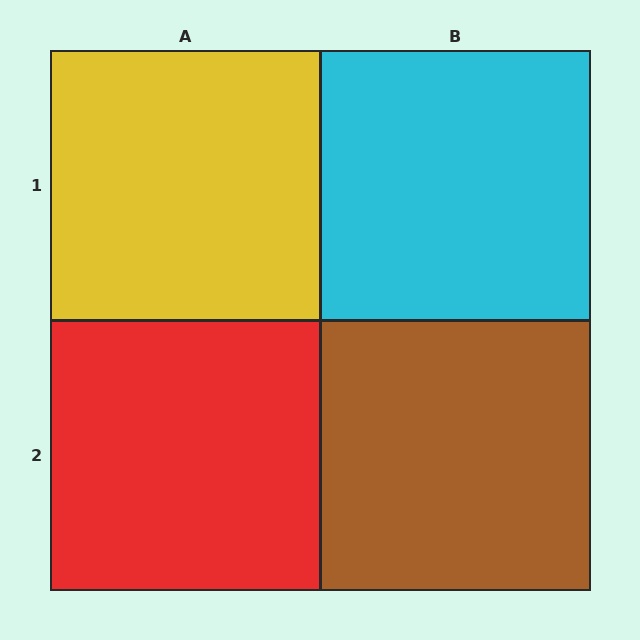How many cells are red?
1 cell is red.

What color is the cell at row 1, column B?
Cyan.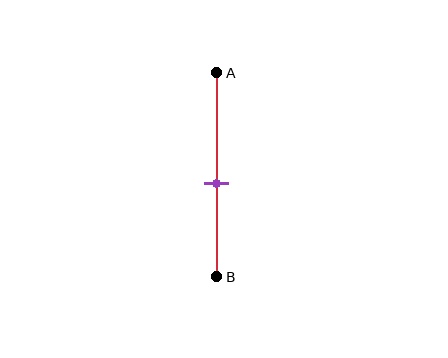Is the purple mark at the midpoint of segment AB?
No, the mark is at about 55% from A, not at the 50% midpoint.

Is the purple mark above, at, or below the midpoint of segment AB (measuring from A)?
The purple mark is below the midpoint of segment AB.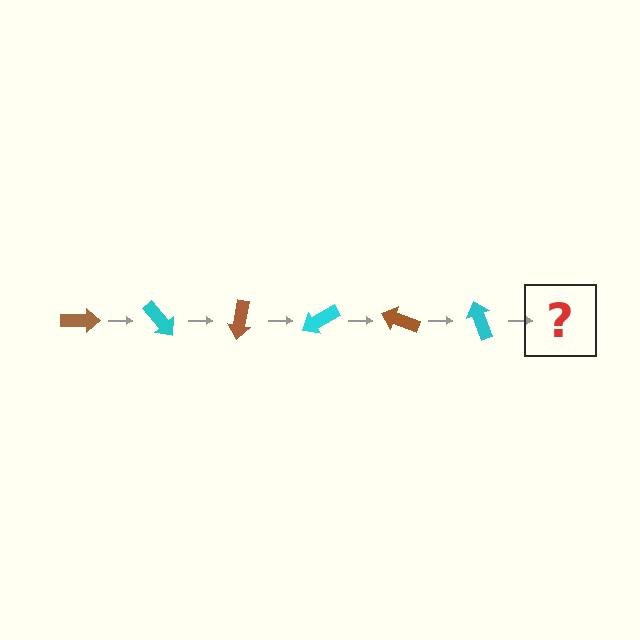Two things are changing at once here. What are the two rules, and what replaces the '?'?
The two rules are that it rotates 50 degrees each step and the color cycles through brown and cyan. The '?' should be a brown arrow, rotated 300 degrees from the start.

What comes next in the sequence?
The next element should be a brown arrow, rotated 300 degrees from the start.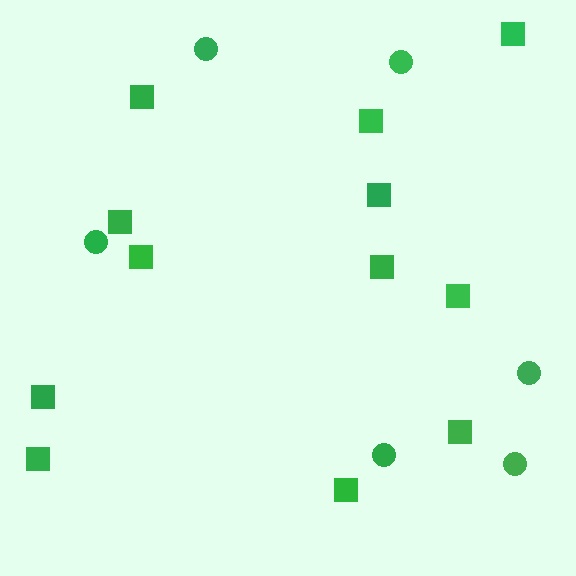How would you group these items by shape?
There are 2 groups: one group of circles (6) and one group of squares (12).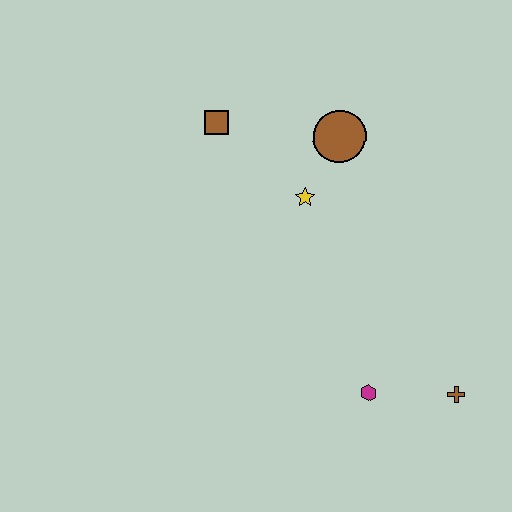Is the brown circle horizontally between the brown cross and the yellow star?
Yes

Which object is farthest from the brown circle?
The brown cross is farthest from the brown circle.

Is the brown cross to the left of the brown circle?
No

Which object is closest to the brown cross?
The magenta hexagon is closest to the brown cross.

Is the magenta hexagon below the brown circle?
Yes